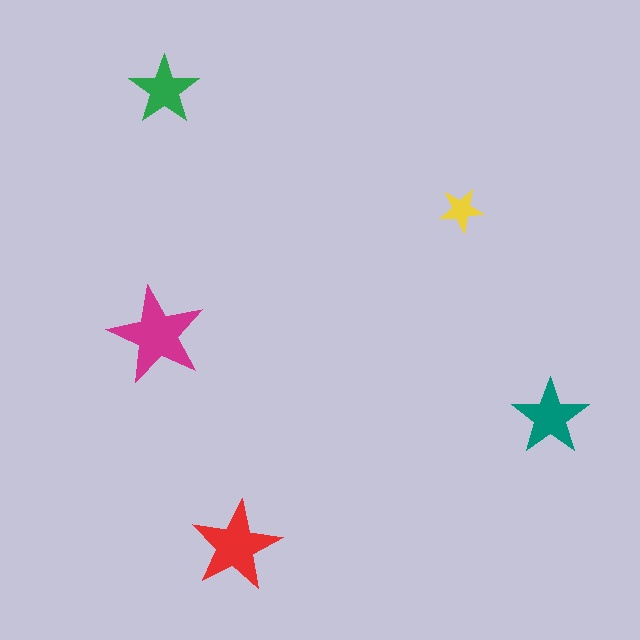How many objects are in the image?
There are 5 objects in the image.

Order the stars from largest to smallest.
the magenta one, the red one, the teal one, the green one, the yellow one.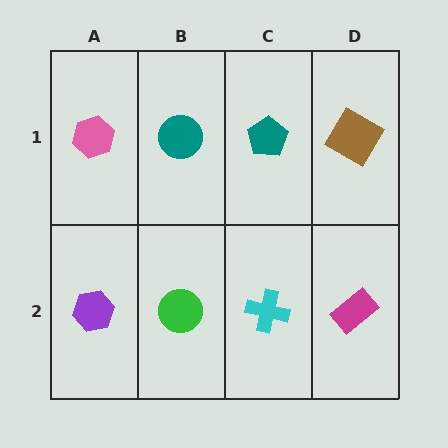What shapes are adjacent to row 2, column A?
A pink hexagon (row 1, column A), a green circle (row 2, column B).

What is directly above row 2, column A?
A pink hexagon.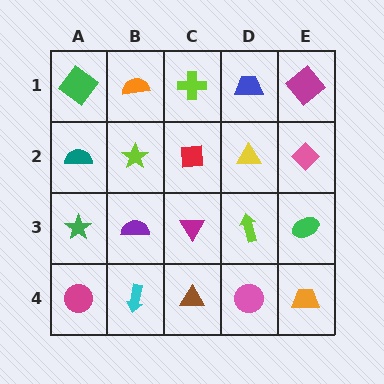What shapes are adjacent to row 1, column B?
A lime star (row 2, column B), a green diamond (row 1, column A), a lime cross (row 1, column C).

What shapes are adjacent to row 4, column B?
A purple semicircle (row 3, column B), a magenta circle (row 4, column A), a brown triangle (row 4, column C).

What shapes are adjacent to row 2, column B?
An orange semicircle (row 1, column B), a purple semicircle (row 3, column B), a teal semicircle (row 2, column A), a red square (row 2, column C).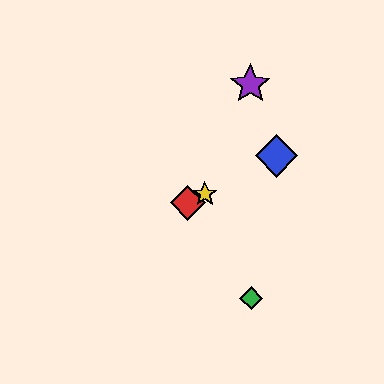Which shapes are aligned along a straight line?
The red diamond, the blue diamond, the yellow star are aligned along a straight line.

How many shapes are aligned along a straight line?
3 shapes (the red diamond, the blue diamond, the yellow star) are aligned along a straight line.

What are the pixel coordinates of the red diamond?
The red diamond is at (188, 203).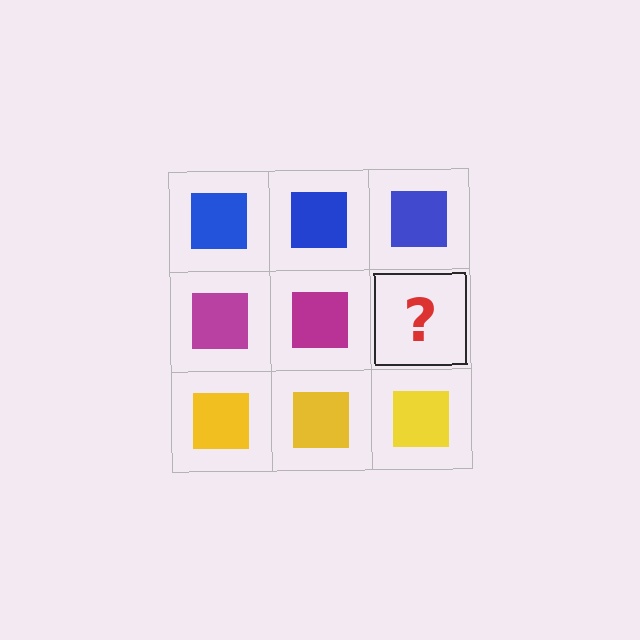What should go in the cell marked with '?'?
The missing cell should contain a magenta square.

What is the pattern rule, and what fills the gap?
The rule is that each row has a consistent color. The gap should be filled with a magenta square.